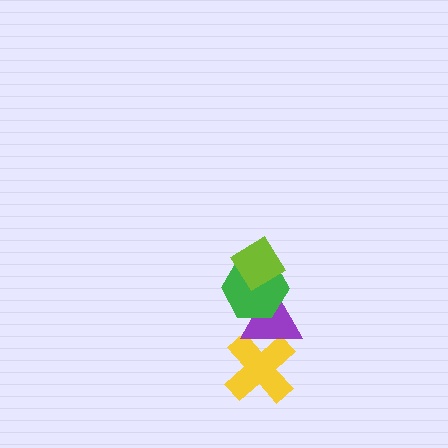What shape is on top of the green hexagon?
The lime diamond is on top of the green hexagon.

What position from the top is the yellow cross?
The yellow cross is 4th from the top.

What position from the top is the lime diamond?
The lime diamond is 1st from the top.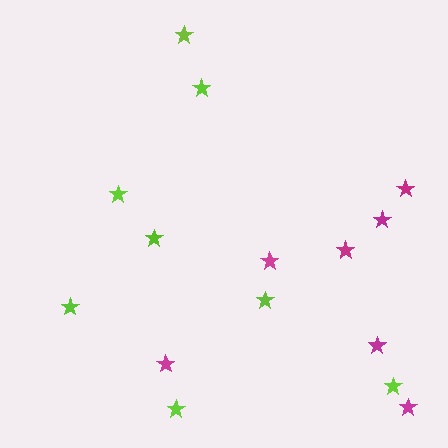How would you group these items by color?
There are 2 groups: one group of magenta stars (7) and one group of lime stars (8).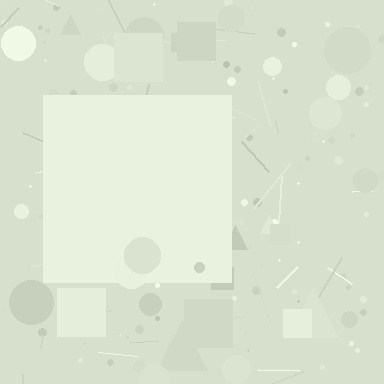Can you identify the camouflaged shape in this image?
The camouflaged shape is a square.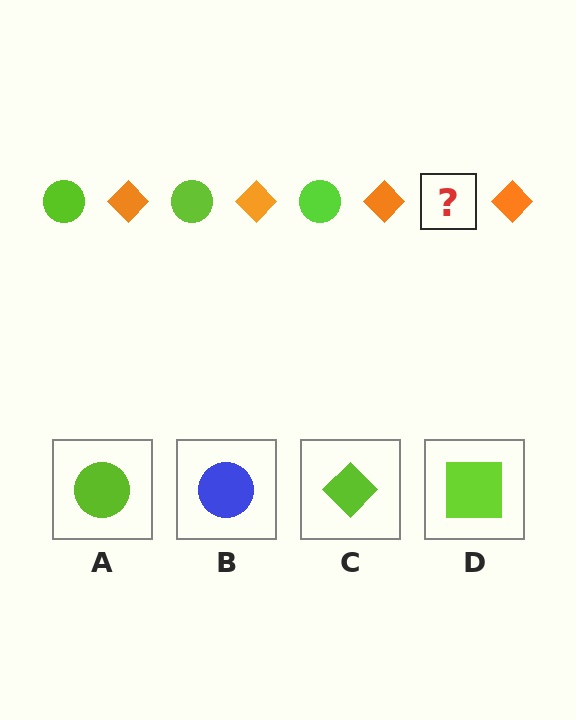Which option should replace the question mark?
Option A.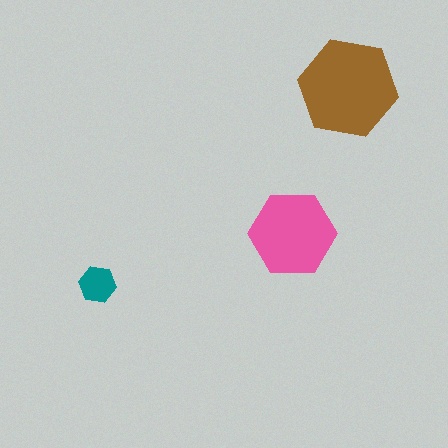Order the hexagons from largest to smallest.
the brown one, the pink one, the teal one.